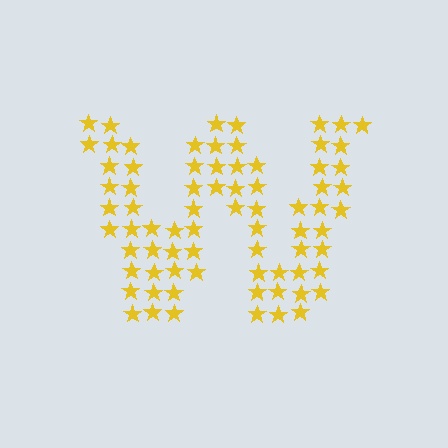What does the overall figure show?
The overall figure shows the letter W.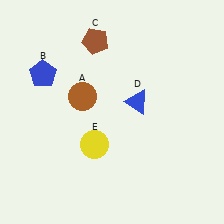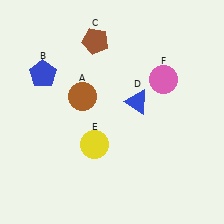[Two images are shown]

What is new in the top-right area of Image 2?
A pink circle (F) was added in the top-right area of Image 2.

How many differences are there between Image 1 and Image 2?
There is 1 difference between the two images.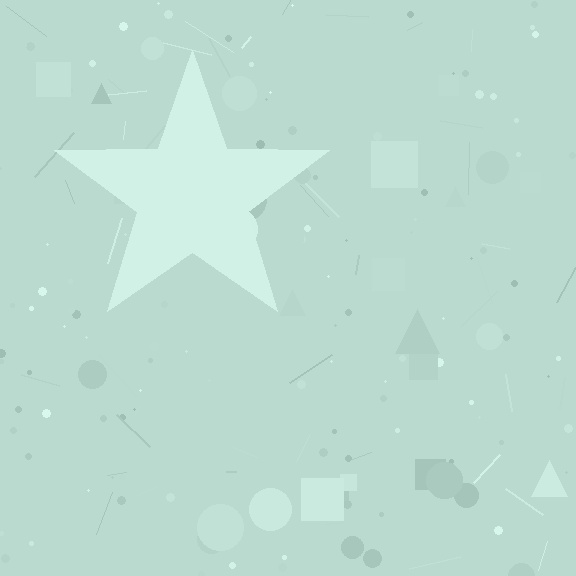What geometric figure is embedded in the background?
A star is embedded in the background.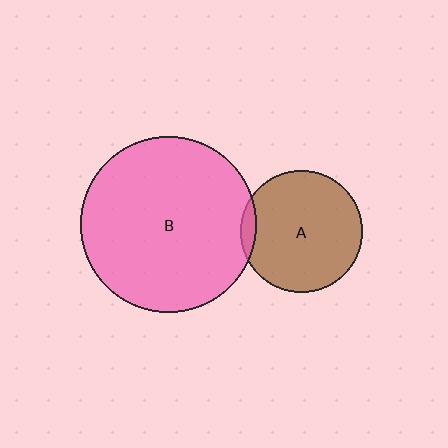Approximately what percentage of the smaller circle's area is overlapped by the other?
Approximately 5%.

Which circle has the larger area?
Circle B (pink).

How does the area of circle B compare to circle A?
Approximately 2.1 times.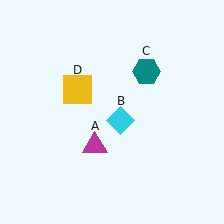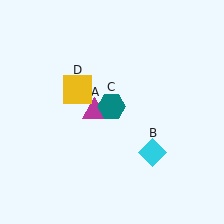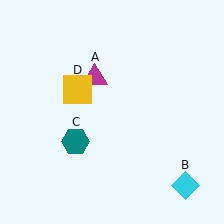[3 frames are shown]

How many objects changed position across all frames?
3 objects changed position: magenta triangle (object A), cyan diamond (object B), teal hexagon (object C).